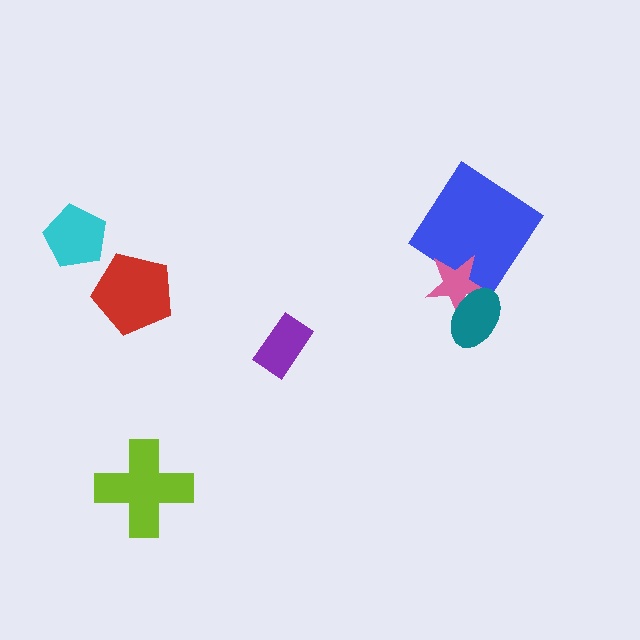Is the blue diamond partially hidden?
Yes, it is partially covered by another shape.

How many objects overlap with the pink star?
2 objects overlap with the pink star.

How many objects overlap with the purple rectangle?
0 objects overlap with the purple rectangle.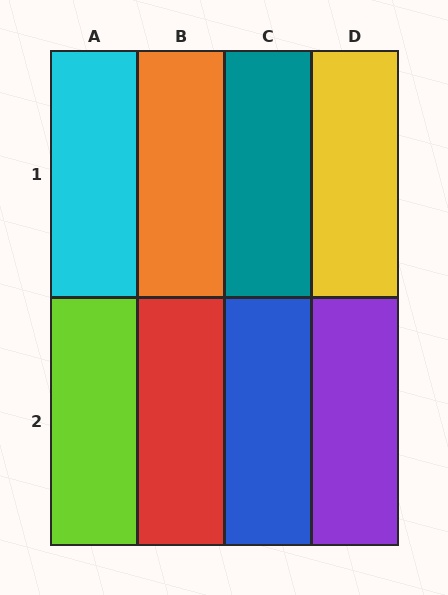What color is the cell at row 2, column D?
Purple.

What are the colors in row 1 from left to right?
Cyan, orange, teal, yellow.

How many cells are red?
1 cell is red.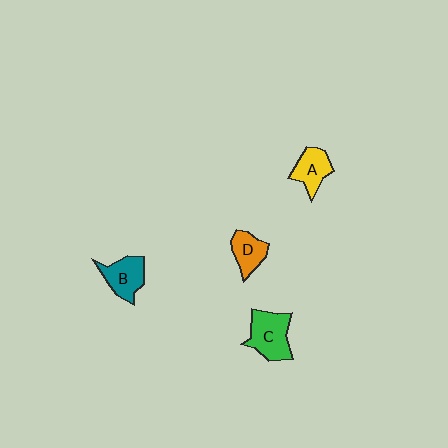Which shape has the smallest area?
Shape D (orange).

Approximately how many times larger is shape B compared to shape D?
Approximately 1.3 times.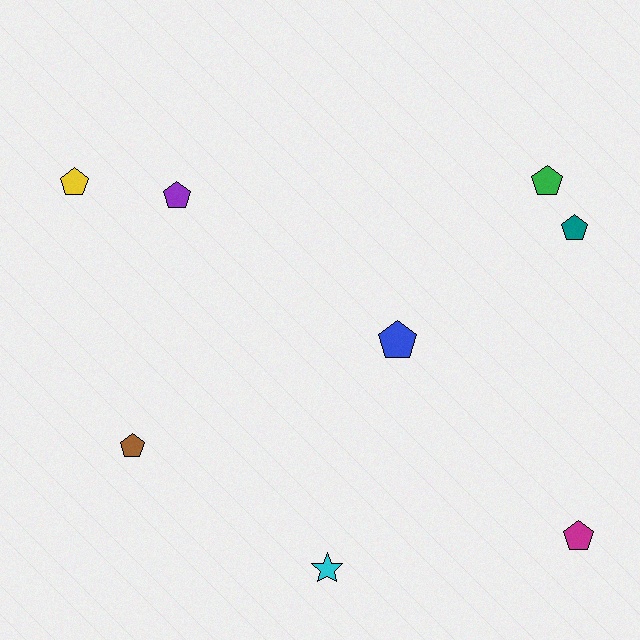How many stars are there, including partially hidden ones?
There is 1 star.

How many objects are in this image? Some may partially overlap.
There are 8 objects.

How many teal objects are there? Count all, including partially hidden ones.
There is 1 teal object.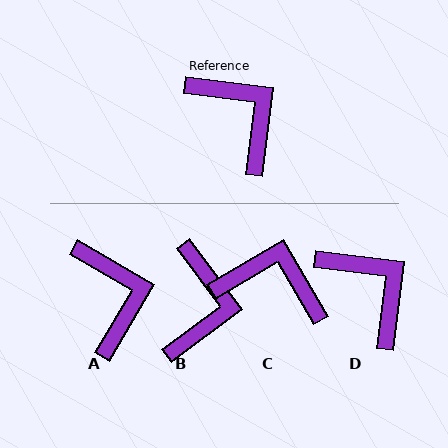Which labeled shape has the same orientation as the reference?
D.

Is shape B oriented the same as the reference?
No, it is off by about 46 degrees.